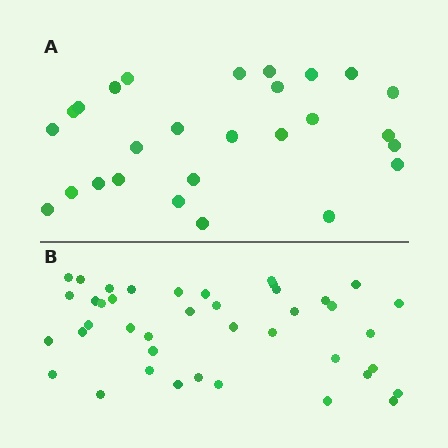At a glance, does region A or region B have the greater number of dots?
Region B (the bottom region) has more dots.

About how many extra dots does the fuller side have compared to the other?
Region B has approximately 15 more dots than region A.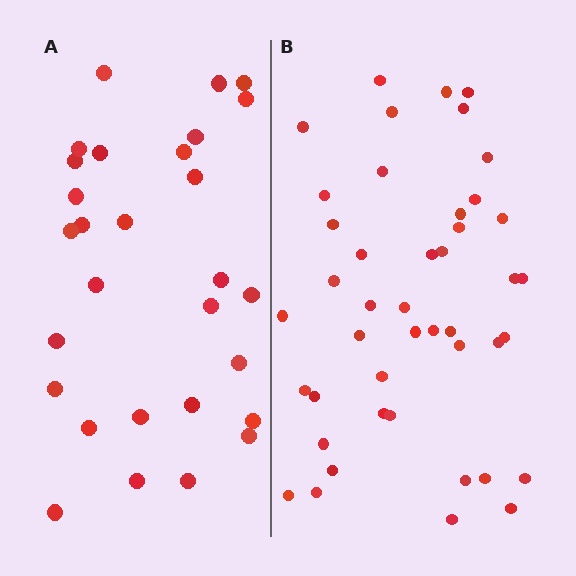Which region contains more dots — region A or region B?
Region B (the right region) has more dots.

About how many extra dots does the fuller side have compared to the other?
Region B has approximately 15 more dots than region A.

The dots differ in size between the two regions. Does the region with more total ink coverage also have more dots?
No. Region A has more total ink coverage because its dots are larger, but region B actually contains more individual dots. Total area can be misleading — the number of items is what matters here.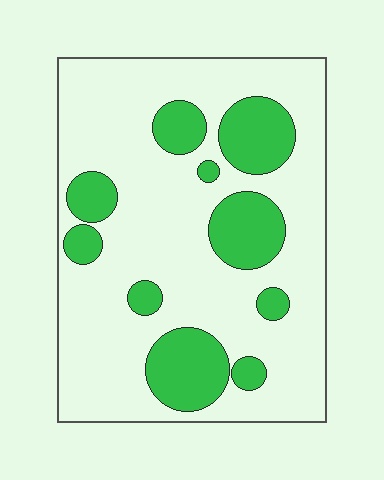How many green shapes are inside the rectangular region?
10.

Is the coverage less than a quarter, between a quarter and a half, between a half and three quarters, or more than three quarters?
Less than a quarter.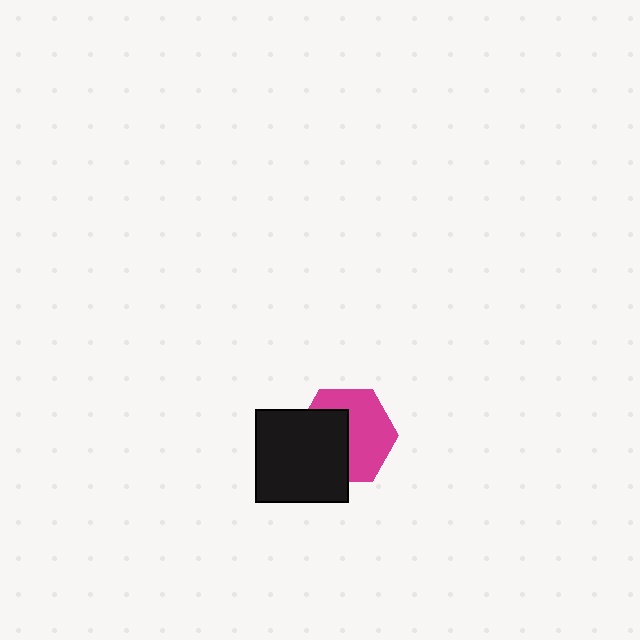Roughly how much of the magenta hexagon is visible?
About half of it is visible (roughly 55%).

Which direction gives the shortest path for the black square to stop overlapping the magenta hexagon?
Moving left gives the shortest separation.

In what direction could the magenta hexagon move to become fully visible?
The magenta hexagon could move right. That would shift it out from behind the black square entirely.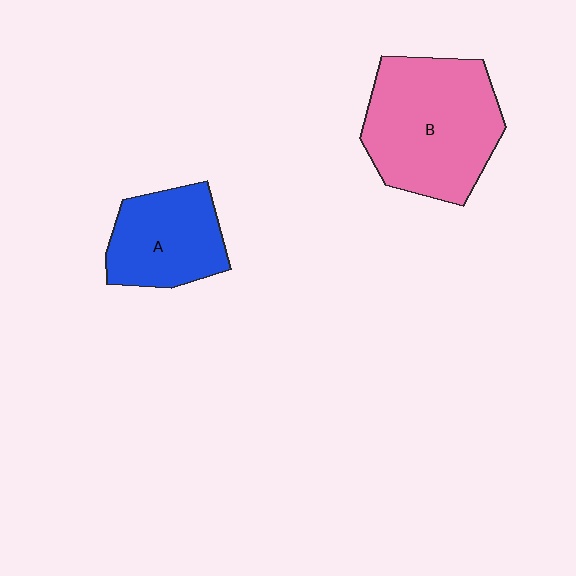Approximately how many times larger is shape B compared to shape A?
Approximately 1.6 times.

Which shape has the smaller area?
Shape A (blue).